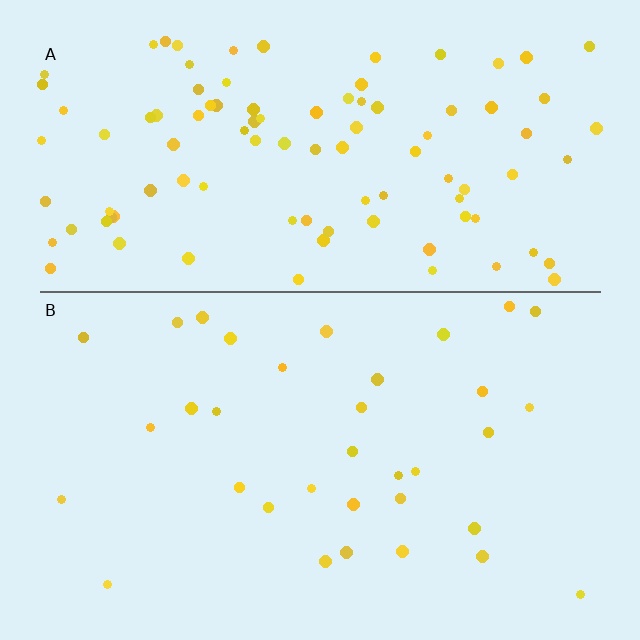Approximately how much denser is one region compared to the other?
Approximately 3.0× — region A over region B.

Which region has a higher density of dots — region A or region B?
A (the top).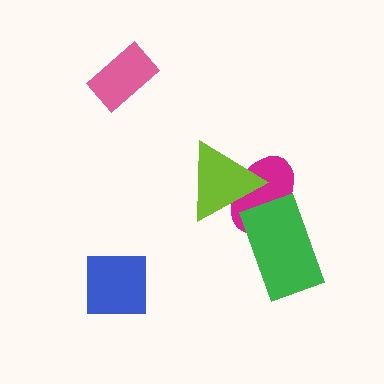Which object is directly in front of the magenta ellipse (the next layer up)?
The lime triangle is directly in front of the magenta ellipse.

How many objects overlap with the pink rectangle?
0 objects overlap with the pink rectangle.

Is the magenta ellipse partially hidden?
Yes, it is partially covered by another shape.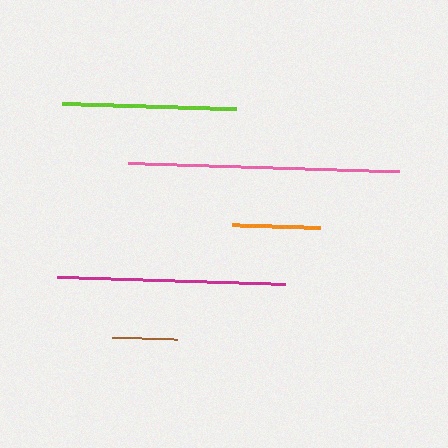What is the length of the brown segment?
The brown segment is approximately 65 pixels long.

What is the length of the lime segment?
The lime segment is approximately 174 pixels long.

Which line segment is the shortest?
The brown line is the shortest at approximately 65 pixels.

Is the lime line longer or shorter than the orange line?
The lime line is longer than the orange line.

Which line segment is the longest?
The pink line is the longest at approximately 271 pixels.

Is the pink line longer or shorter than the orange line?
The pink line is longer than the orange line.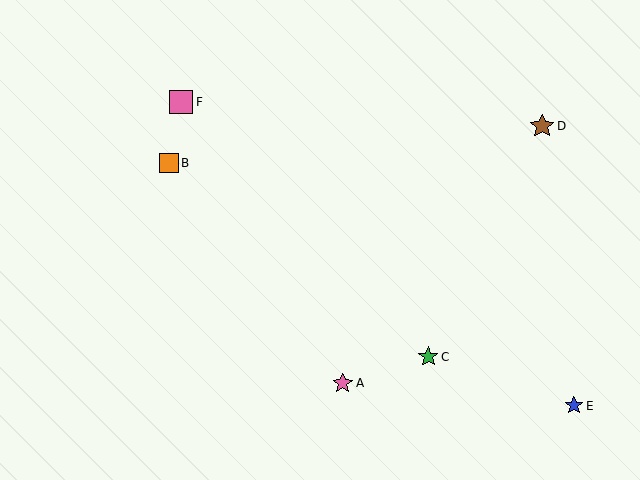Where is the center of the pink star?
The center of the pink star is at (343, 383).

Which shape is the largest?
The brown star (labeled D) is the largest.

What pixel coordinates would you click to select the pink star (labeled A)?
Click at (343, 383) to select the pink star A.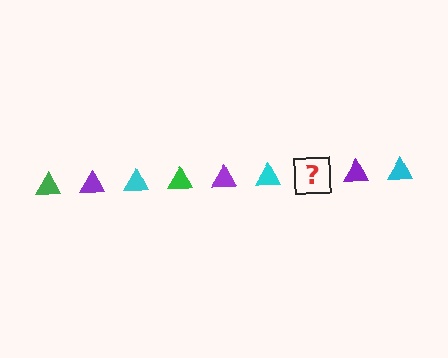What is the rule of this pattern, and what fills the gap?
The rule is that the pattern cycles through green, purple, cyan triangles. The gap should be filled with a green triangle.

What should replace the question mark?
The question mark should be replaced with a green triangle.